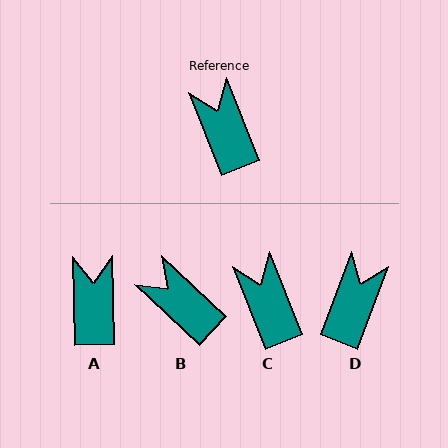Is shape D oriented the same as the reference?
No, it is off by about 43 degrees.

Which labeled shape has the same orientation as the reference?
C.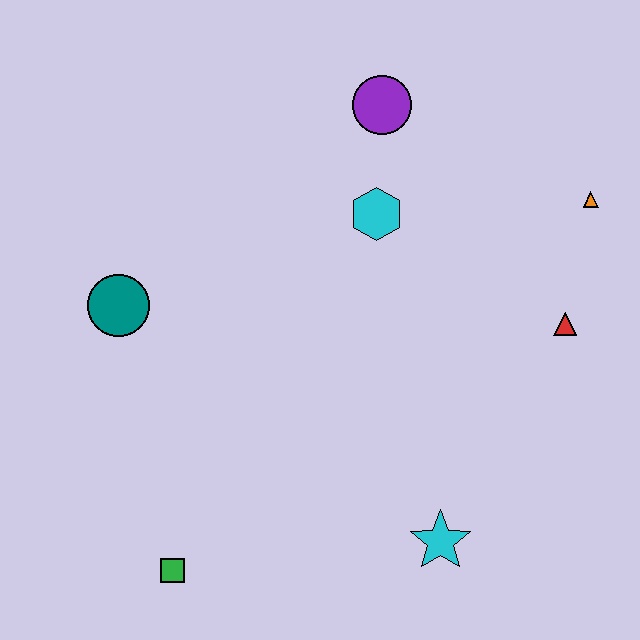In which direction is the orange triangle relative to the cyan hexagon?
The orange triangle is to the right of the cyan hexagon.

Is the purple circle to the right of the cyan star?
No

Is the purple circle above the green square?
Yes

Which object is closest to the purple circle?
The cyan hexagon is closest to the purple circle.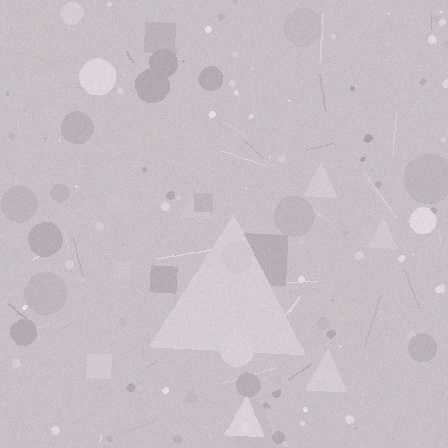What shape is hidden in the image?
A triangle is hidden in the image.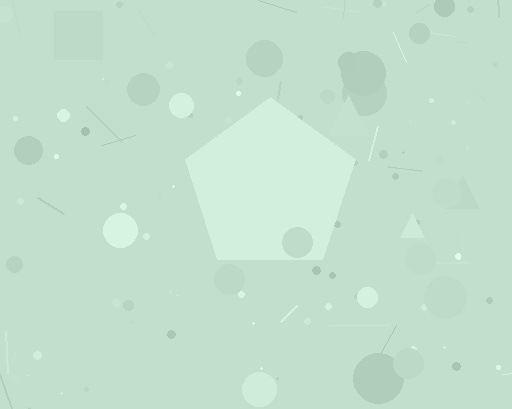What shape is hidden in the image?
A pentagon is hidden in the image.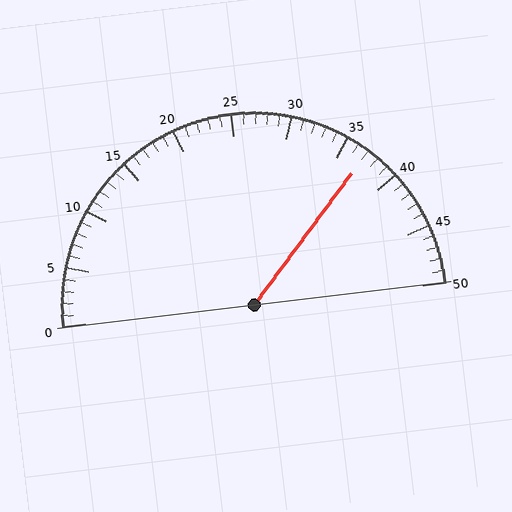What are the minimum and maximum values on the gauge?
The gauge ranges from 0 to 50.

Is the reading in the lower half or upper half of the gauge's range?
The reading is in the upper half of the range (0 to 50).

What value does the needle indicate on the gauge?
The needle indicates approximately 37.